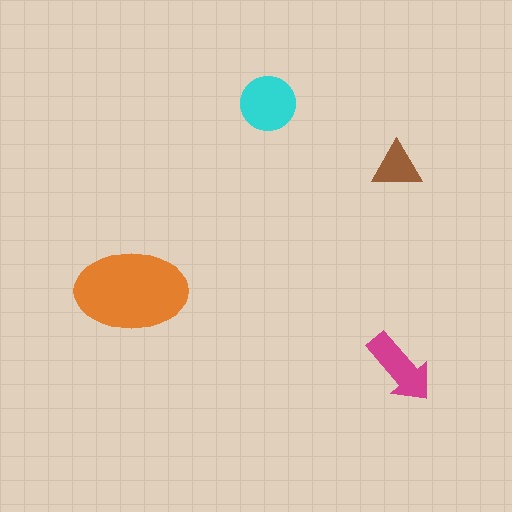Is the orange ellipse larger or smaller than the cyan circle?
Larger.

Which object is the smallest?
The brown triangle.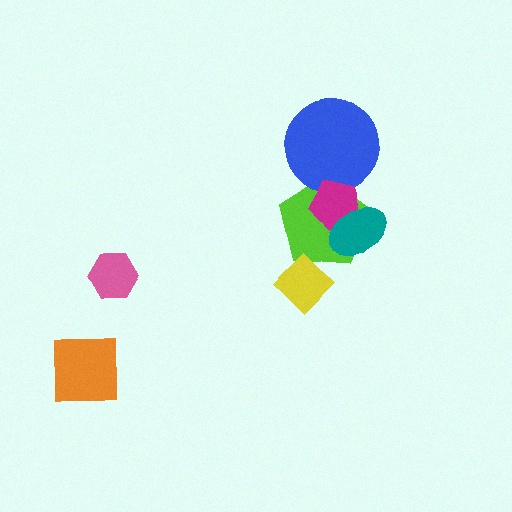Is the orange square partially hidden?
No, no other shape covers it.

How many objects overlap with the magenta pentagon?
3 objects overlap with the magenta pentagon.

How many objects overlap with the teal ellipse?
2 objects overlap with the teal ellipse.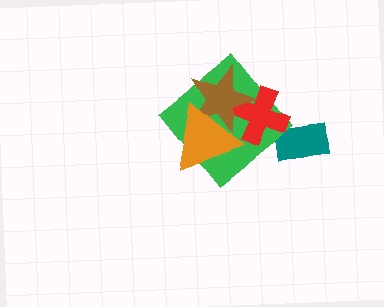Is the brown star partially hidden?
Yes, it is partially covered by another shape.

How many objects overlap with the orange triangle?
3 objects overlap with the orange triangle.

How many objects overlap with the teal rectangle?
0 objects overlap with the teal rectangle.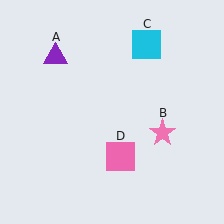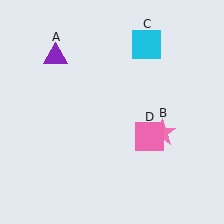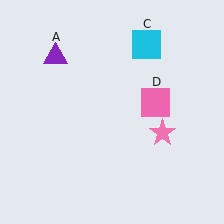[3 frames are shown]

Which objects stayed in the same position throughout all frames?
Purple triangle (object A) and pink star (object B) and cyan square (object C) remained stationary.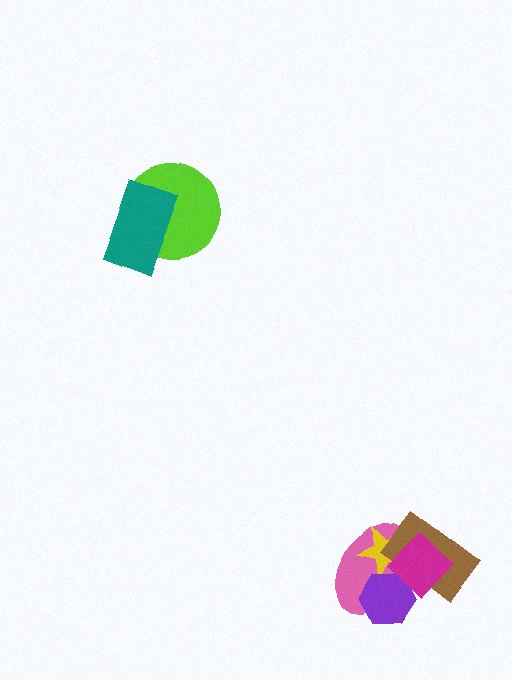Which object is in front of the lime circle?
The teal rectangle is in front of the lime circle.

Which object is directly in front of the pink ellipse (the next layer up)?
The yellow star is directly in front of the pink ellipse.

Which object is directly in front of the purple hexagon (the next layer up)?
The brown rectangle is directly in front of the purple hexagon.